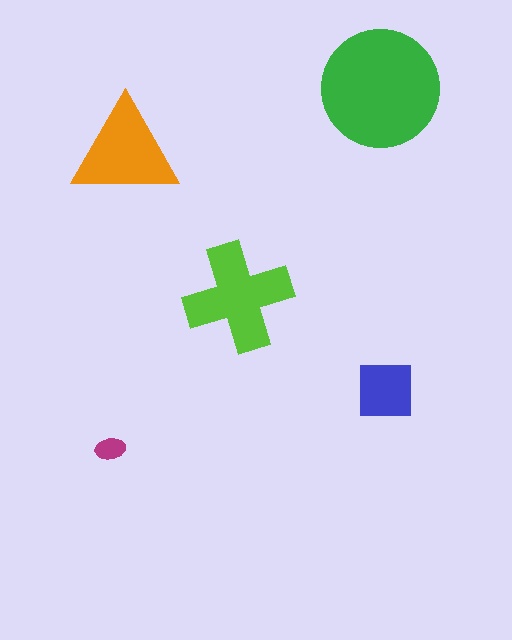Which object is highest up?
The green circle is topmost.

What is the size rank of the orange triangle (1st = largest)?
3rd.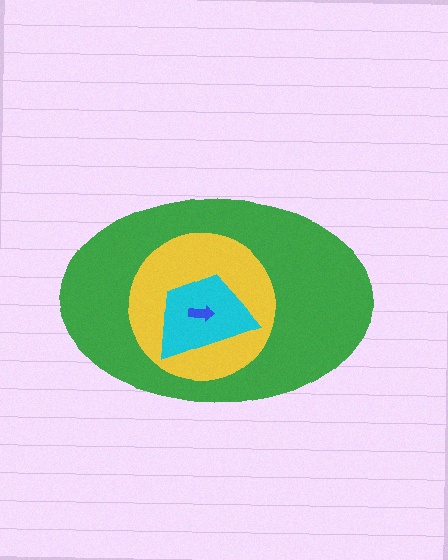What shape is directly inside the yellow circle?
The cyan trapezoid.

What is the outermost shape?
The green ellipse.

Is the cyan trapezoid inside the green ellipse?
Yes.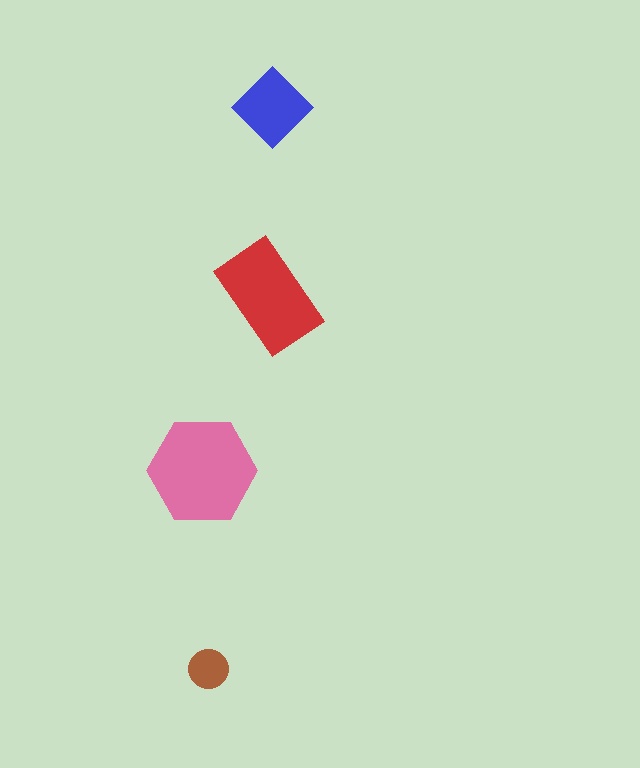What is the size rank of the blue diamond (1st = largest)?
3rd.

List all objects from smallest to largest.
The brown circle, the blue diamond, the red rectangle, the pink hexagon.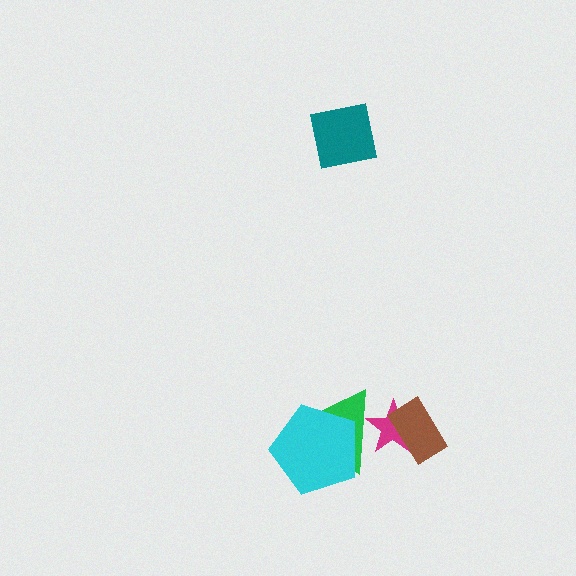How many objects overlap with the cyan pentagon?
1 object overlaps with the cyan pentagon.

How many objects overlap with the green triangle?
2 objects overlap with the green triangle.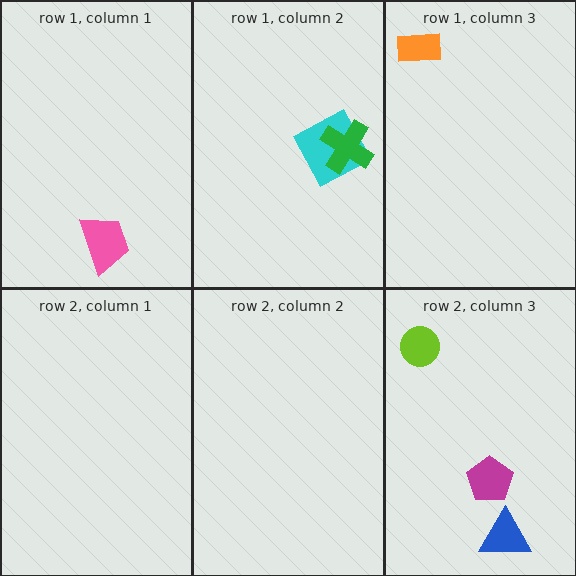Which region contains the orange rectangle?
The row 1, column 3 region.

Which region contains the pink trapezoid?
The row 1, column 1 region.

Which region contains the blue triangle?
The row 2, column 3 region.